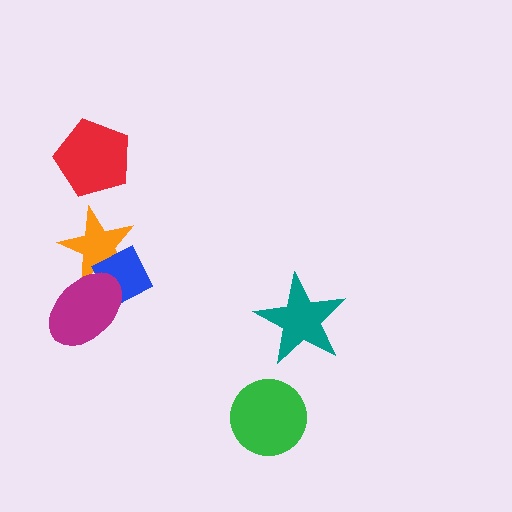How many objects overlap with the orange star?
2 objects overlap with the orange star.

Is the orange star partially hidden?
Yes, it is partially covered by another shape.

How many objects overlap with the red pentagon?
0 objects overlap with the red pentagon.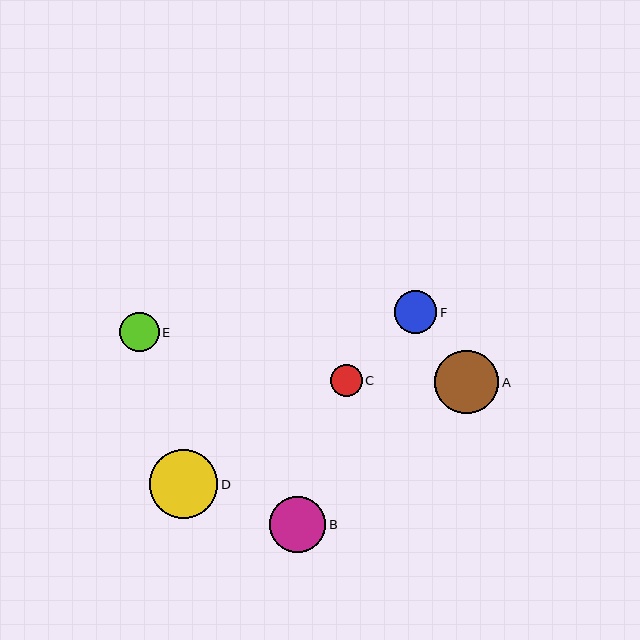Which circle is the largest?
Circle D is the largest with a size of approximately 69 pixels.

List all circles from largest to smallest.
From largest to smallest: D, A, B, F, E, C.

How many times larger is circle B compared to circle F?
Circle B is approximately 1.3 times the size of circle F.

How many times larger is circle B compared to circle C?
Circle B is approximately 1.8 times the size of circle C.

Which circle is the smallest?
Circle C is the smallest with a size of approximately 32 pixels.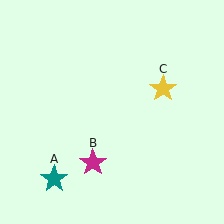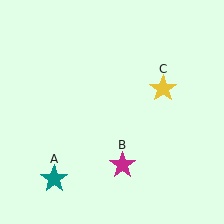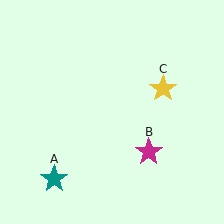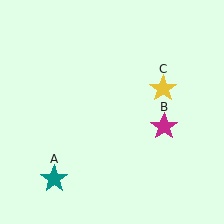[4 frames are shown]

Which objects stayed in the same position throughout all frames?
Teal star (object A) and yellow star (object C) remained stationary.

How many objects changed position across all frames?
1 object changed position: magenta star (object B).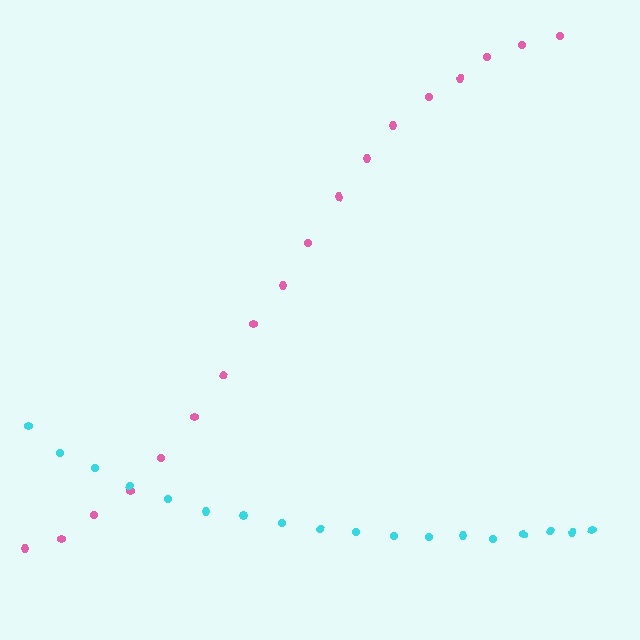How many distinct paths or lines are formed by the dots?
There are 2 distinct paths.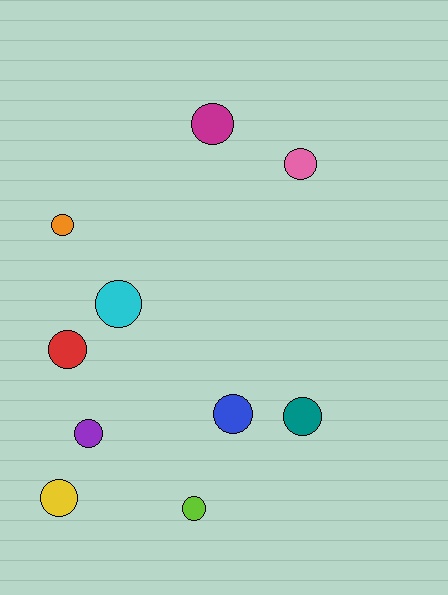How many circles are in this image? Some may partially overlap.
There are 10 circles.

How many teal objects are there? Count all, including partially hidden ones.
There is 1 teal object.